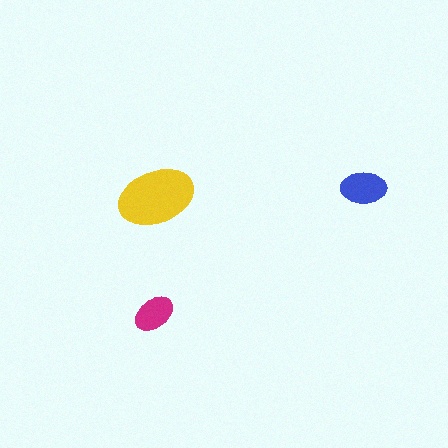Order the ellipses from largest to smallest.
the yellow one, the blue one, the magenta one.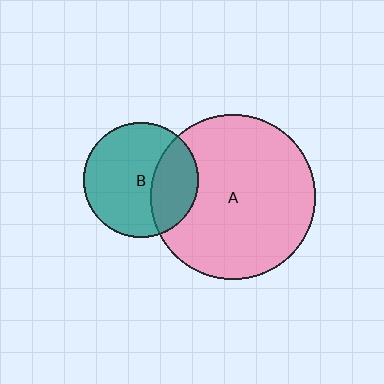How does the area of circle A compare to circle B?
Approximately 2.1 times.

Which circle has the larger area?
Circle A (pink).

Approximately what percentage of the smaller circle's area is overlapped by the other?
Approximately 30%.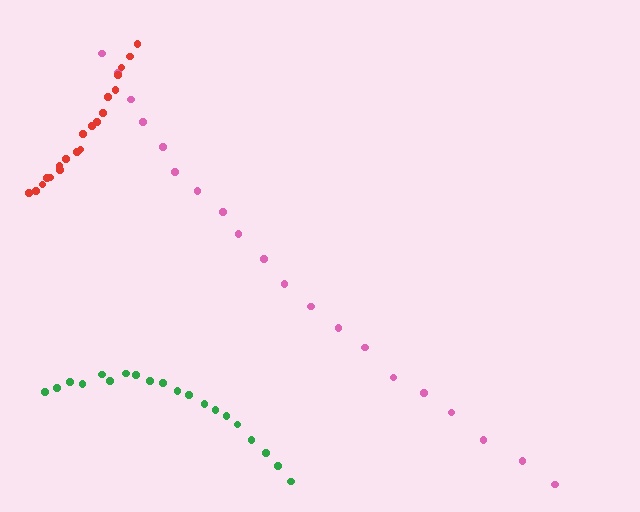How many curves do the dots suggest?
There are 3 distinct paths.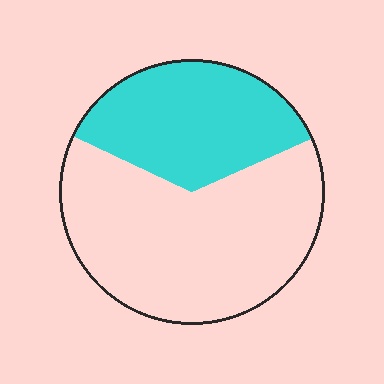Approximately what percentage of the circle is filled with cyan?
Approximately 35%.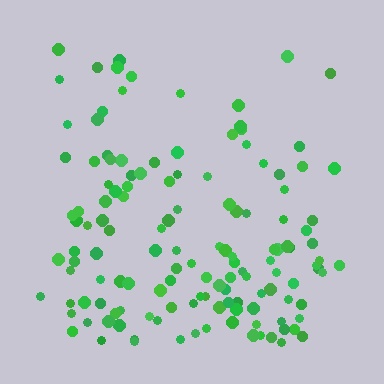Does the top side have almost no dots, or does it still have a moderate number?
Still a moderate number, just noticeably fewer than the bottom.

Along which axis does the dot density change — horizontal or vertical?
Vertical.